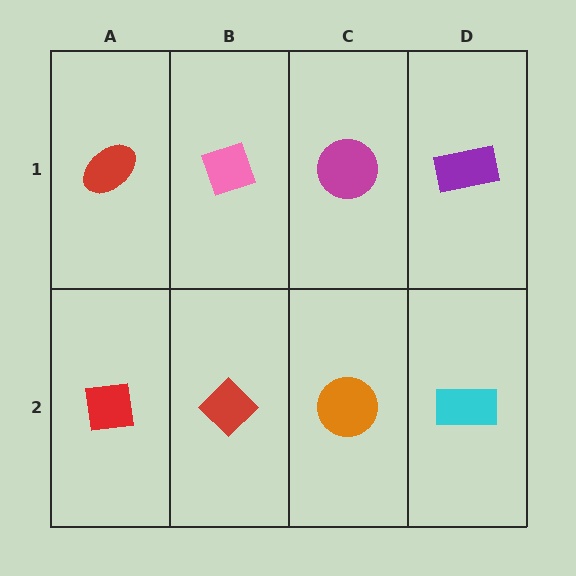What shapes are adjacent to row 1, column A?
A red square (row 2, column A), a pink diamond (row 1, column B).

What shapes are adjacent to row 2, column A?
A red ellipse (row 1, column A), a red diamond (row 2, column B).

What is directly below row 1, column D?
A cyan rectangle.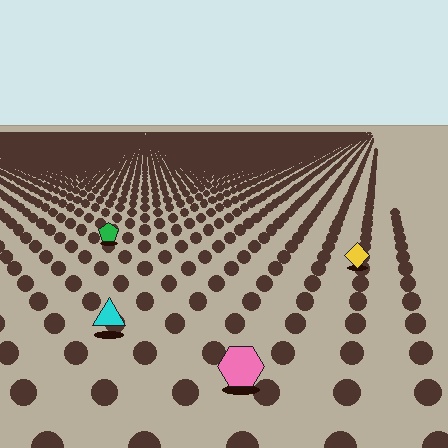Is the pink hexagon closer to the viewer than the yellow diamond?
Yes. The pink hexagon is closer — you can tell from the texture gradient: the ground texture is coarser near it.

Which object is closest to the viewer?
The pink hexagon is closest. The texture marks near it are larger and more spread out.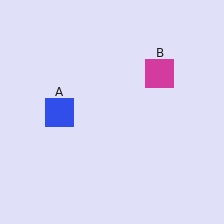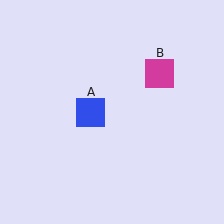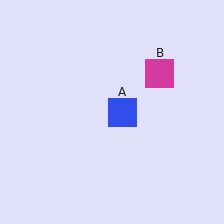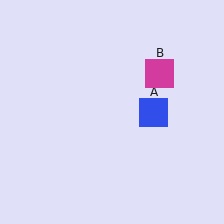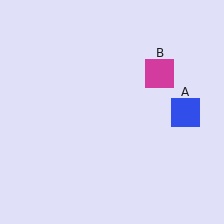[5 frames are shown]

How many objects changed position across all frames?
1 object changed position: blue square (object A).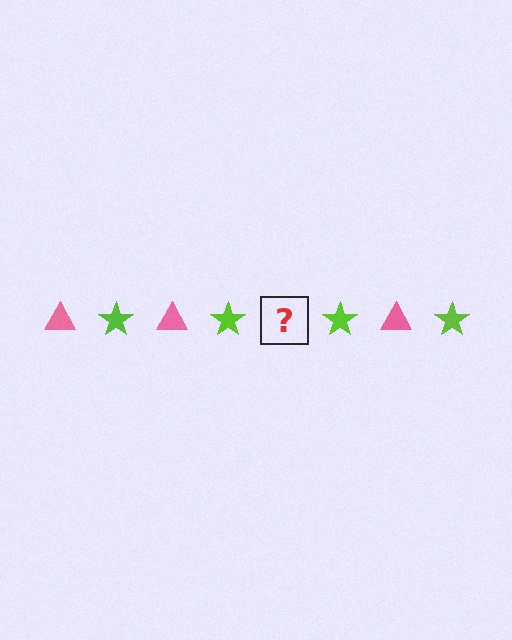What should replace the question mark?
The question mark should be replaced with a pink triangle.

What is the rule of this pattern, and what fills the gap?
The rule is that the pattern alternates between pink triangle and lime star. The gap should be filled with a pink triangle.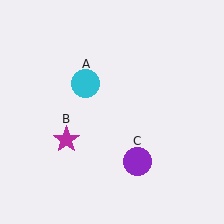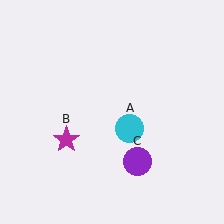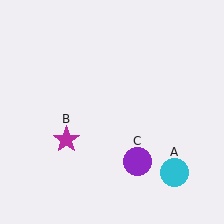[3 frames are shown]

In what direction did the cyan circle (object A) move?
The cyan circle (object A) moved down and to the right.